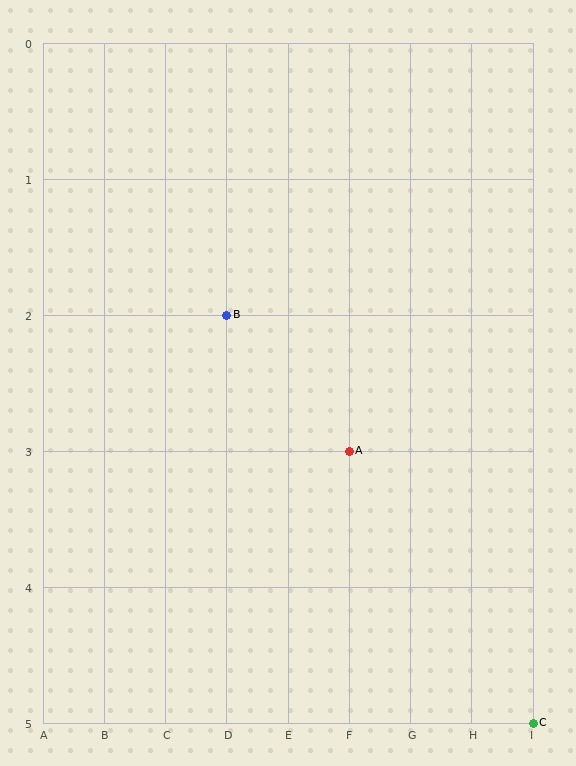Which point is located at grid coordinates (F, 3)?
Point A is at (F, 3).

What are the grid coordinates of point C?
Point C is at grid coordinates (I, 5).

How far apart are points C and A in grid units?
Points C and A are 3 columns and 2 rows apart (about 3.6 grid units diagonally).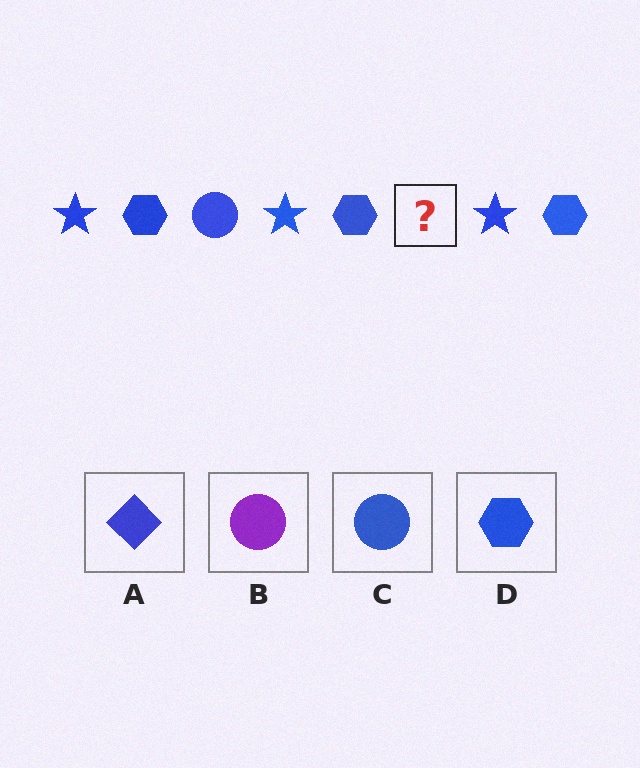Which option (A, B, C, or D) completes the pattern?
C.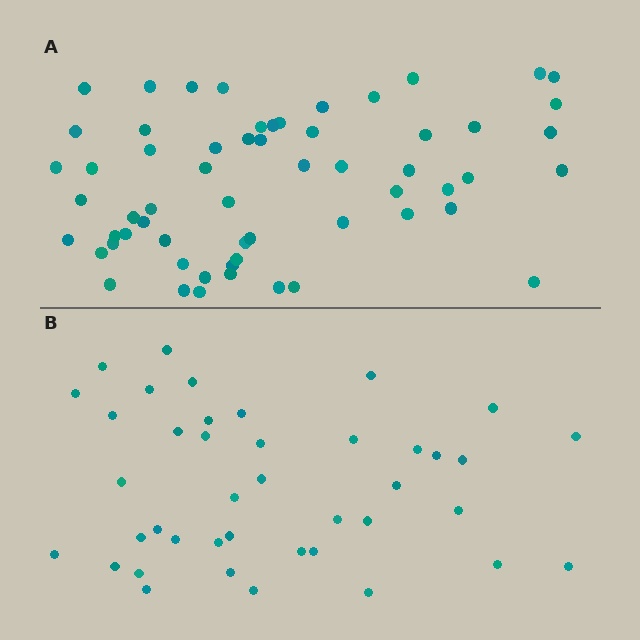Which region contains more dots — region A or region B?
Region A (the top region) has more dots.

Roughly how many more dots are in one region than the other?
Region A has approximately 20 more dots than region B.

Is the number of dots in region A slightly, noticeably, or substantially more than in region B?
Region A has substantially more. The ratio is roughly 1.5 to 1.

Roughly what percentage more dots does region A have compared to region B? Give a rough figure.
About 45% more.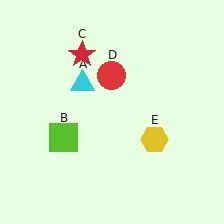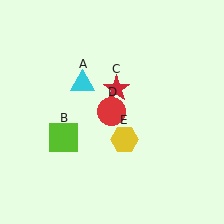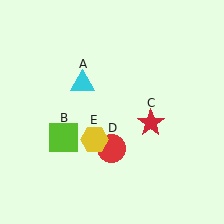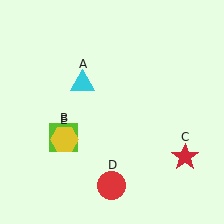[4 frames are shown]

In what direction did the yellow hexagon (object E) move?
The yellow hexagon (object E) moved left.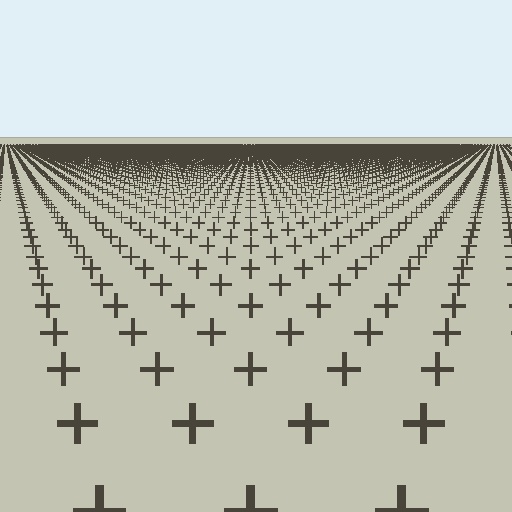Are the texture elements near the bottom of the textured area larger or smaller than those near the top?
Larger. Near the bottom, elements are closer to the viewer and appear at a bigger on-screen size.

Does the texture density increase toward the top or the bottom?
Density increases toward the top.